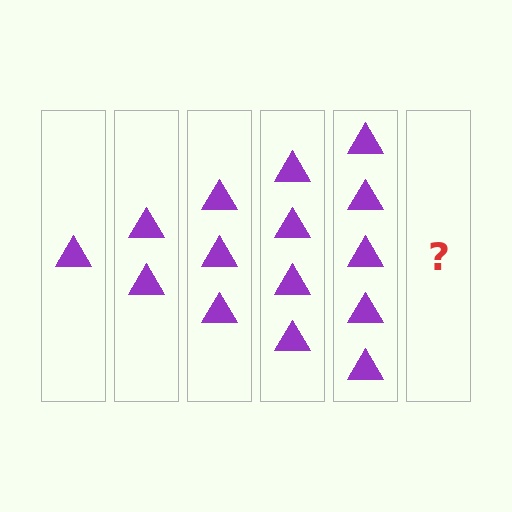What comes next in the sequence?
The next element should be 6 triangles.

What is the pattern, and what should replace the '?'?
The pattern is that each step adds one more triangle. The '?' should be 6 triangles.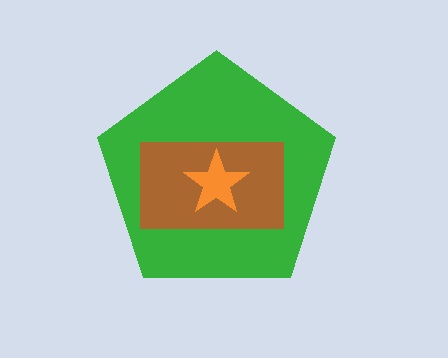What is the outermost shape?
The green pentagon.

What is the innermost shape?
The orange star.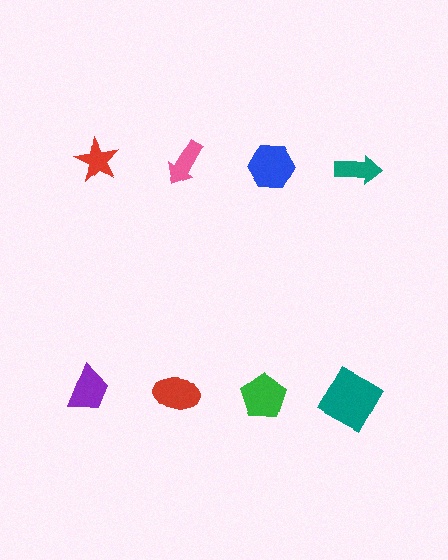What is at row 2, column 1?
A purple trapezoid.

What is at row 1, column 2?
A pink arrow.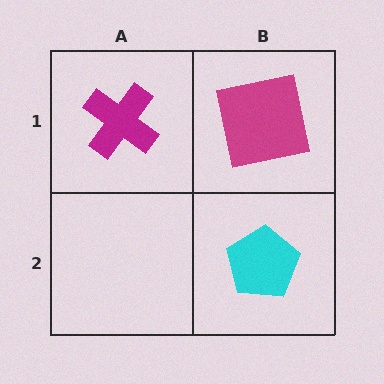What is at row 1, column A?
A magenta cross.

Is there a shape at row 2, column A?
No, that cell is empty.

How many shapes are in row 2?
1 shape.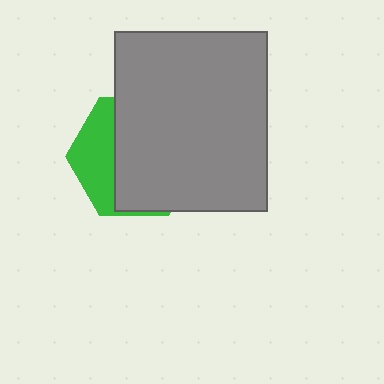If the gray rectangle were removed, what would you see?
You would see the complete green hexagon.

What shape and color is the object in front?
The object in front is a gray rectangle.